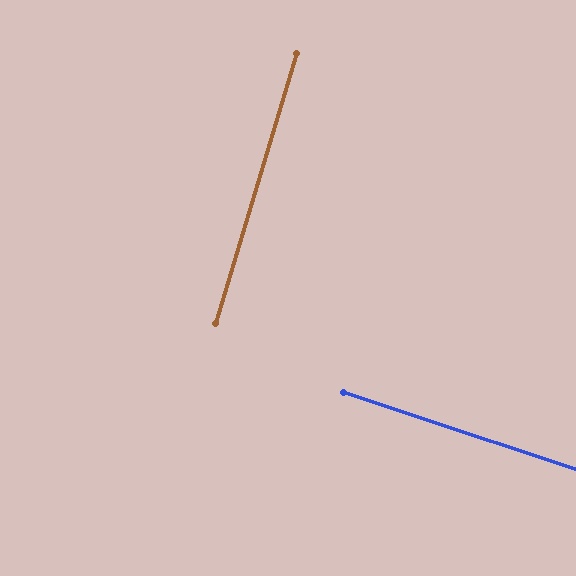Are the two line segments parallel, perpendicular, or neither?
Perpendicular — they meet at approximately 88°.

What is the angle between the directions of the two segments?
Approximately 88 degrees.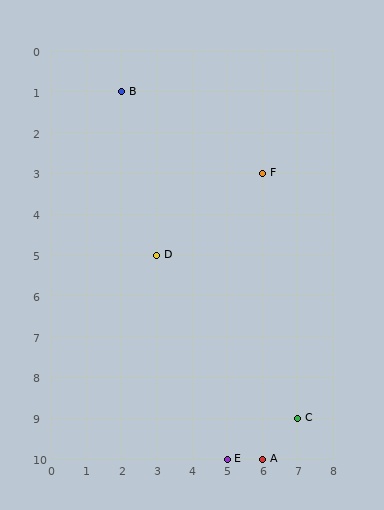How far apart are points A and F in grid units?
Points A and F are 7 rows apart.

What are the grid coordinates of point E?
Point E is at grid coordinates (5, 10).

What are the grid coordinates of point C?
Point C is at grid coordinates (7, 9).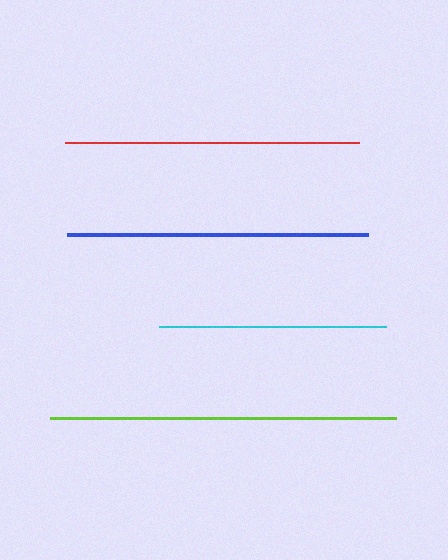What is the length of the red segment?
The red segment is approximately 294 pixels long.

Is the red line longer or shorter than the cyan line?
The red line is longer than the cyan line.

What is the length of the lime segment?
The lime segment is approximately 347 pixels long.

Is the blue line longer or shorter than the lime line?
The lime line is longer than the blue line.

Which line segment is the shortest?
The cyan line is the shortest at approximately 227 pixels.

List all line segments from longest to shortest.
From longest to shortest: lime, blue, red, cyan.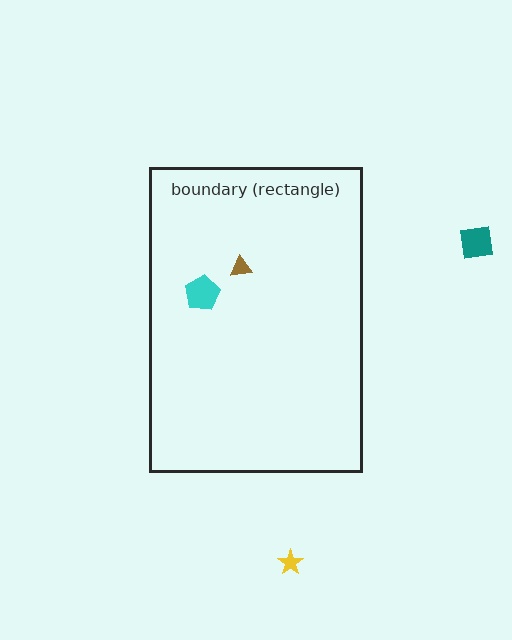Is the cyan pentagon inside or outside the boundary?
Inside.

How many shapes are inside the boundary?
2 inside, 2 outside.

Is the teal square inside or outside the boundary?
Outside.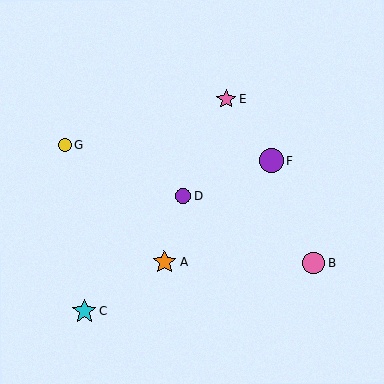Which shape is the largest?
The purple circle (labeled F) is the largest.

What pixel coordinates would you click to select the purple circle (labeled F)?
Click at (271, 161) to select the purple circle F.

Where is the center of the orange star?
The center of the orange star is at (164, 262).